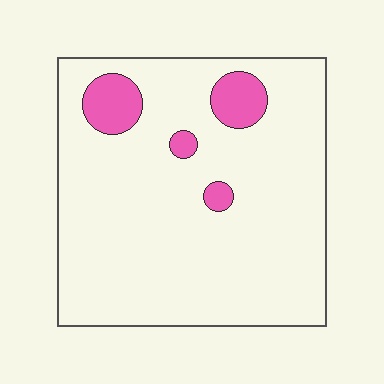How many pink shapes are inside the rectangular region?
4.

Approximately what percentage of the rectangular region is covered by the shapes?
Approximately 10%.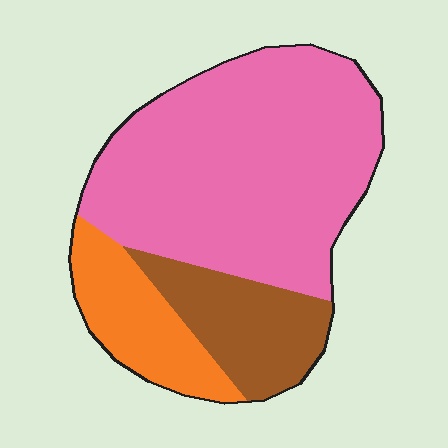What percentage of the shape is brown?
Brown takes up less than a quarter of the shape.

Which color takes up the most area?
Pink, at roughly 65%.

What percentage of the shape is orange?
Orange takes up about one sixth (1/6) of the shape.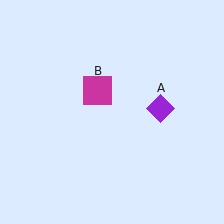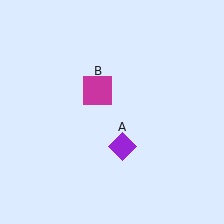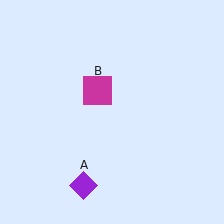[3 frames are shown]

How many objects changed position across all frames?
1 object changed position: purple diamond (object A).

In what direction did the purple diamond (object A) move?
The purple diamond (object A) moved down and to the left.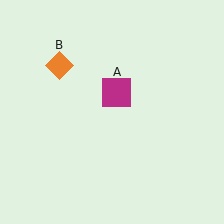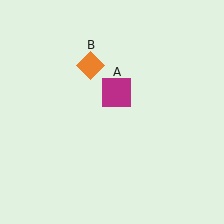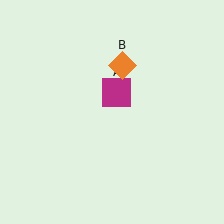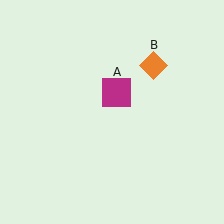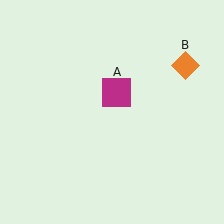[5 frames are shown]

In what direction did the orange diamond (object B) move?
The orange diamond (object B) moved right.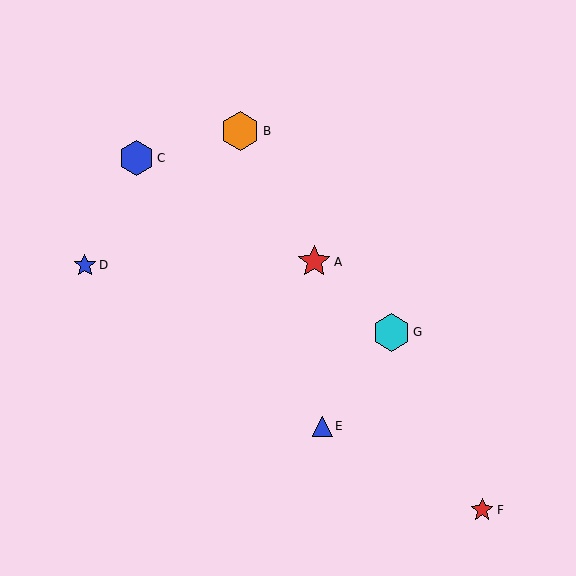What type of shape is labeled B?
Shape B is an orange hexagon.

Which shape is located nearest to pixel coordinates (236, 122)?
The orange hexagon (labeled B) at (240, 131) is nearest to that location.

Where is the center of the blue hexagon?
The center of the blue hexagon is at (136, 158).